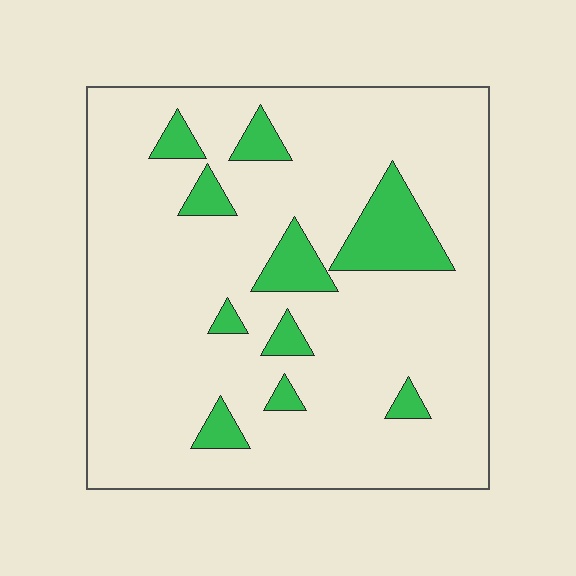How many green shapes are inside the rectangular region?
10.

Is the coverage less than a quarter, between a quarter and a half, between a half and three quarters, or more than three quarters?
Less than a quarter.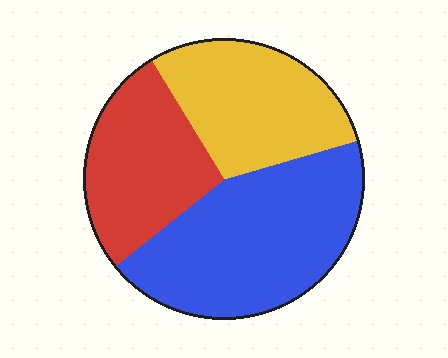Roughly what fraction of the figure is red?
Red takes up about one quarter (1/4) of the figure.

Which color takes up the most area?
Blue, at roughly 45%.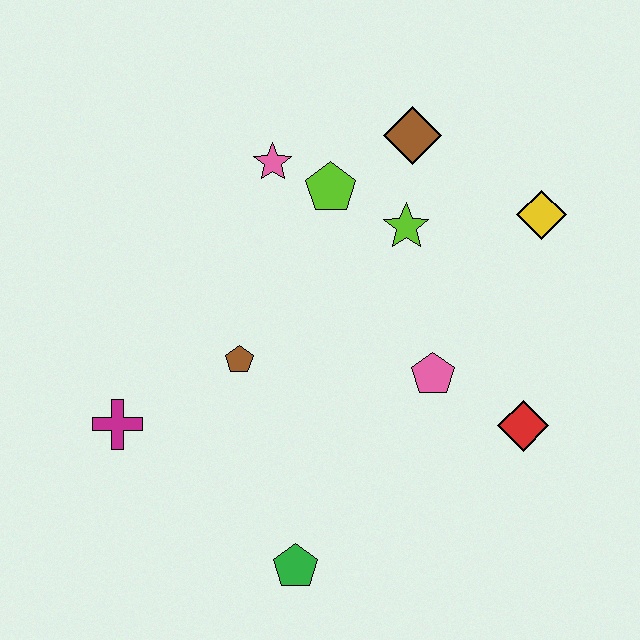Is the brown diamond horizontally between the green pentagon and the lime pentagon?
No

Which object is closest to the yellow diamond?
The lime star is closest to the yellow diamond.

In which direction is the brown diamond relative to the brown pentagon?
The brown diamond is above the brown pentagon.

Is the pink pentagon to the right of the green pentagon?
Yes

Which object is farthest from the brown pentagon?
The yellow diamond is farthest from the brown pentagon.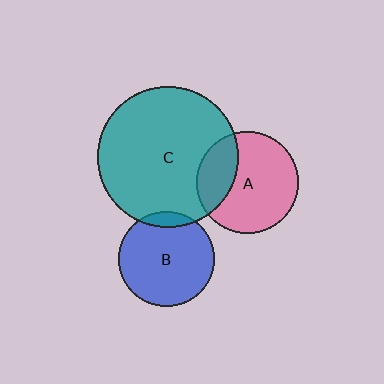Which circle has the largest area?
Circle C (teal).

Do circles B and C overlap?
Yes.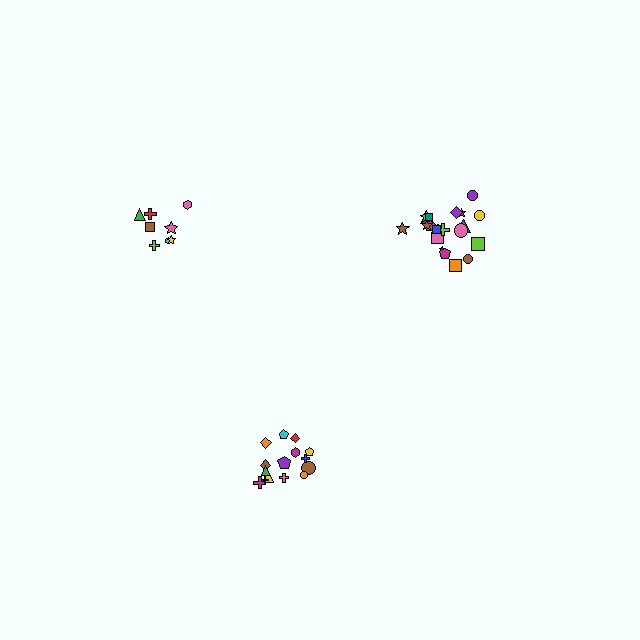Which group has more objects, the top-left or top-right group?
The top-right group.